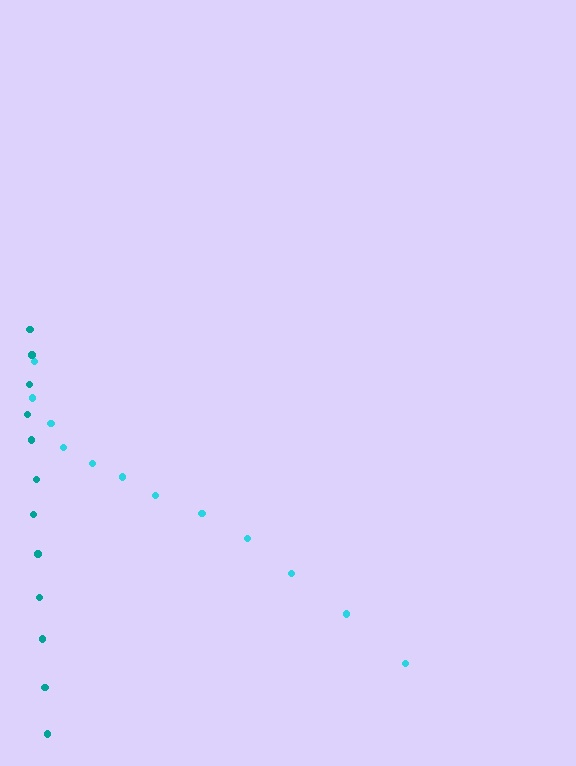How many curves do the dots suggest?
There are 2 distinct paths.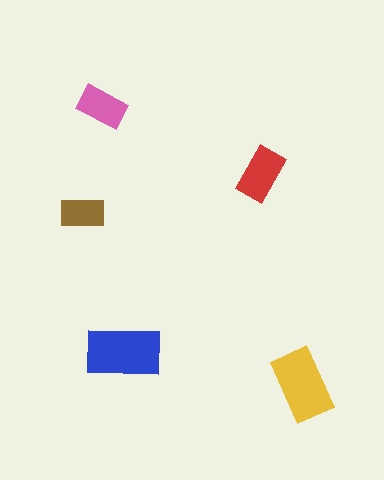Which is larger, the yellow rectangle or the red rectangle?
The yellow one.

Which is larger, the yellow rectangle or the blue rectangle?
The blue one.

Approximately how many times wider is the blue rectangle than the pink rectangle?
About 1.5 times wider.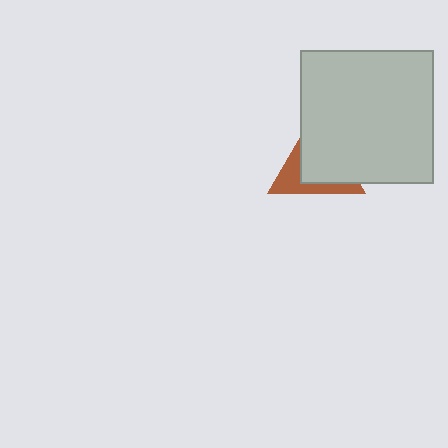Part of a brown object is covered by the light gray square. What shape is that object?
It is a triangle.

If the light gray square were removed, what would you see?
You would see the complete brown triangle.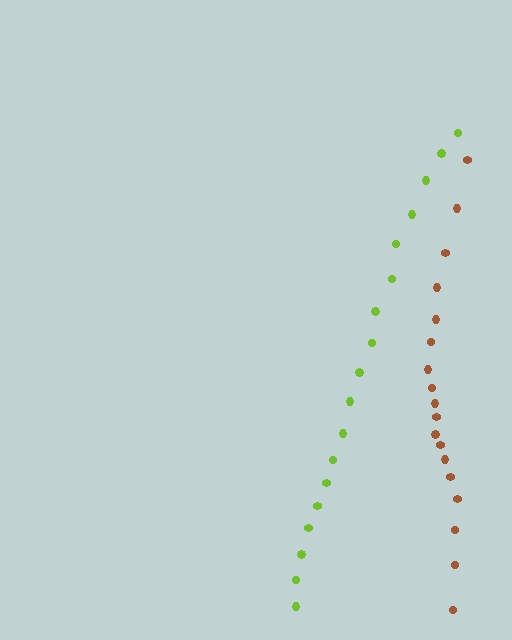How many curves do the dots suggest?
There are 2 distinct paths.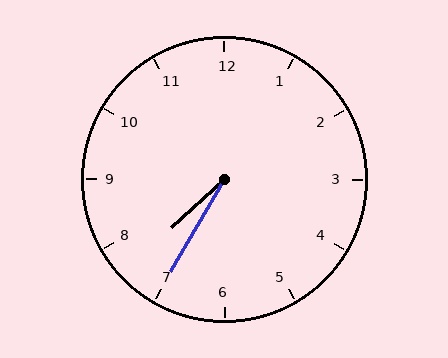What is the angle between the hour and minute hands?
Approximately 18 degrees.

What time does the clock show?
7:35.